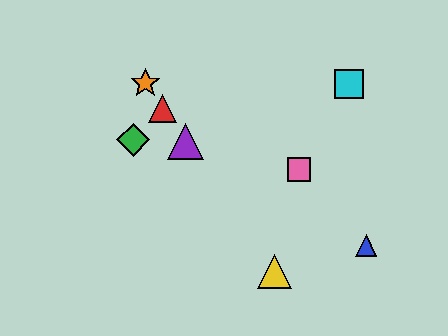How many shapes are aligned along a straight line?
4 shapes (the red triangle, the yellow triangle, the purple triangle, the orange star) are aligned along a straight line.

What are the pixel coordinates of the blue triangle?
The blue triangle is at (366, 245).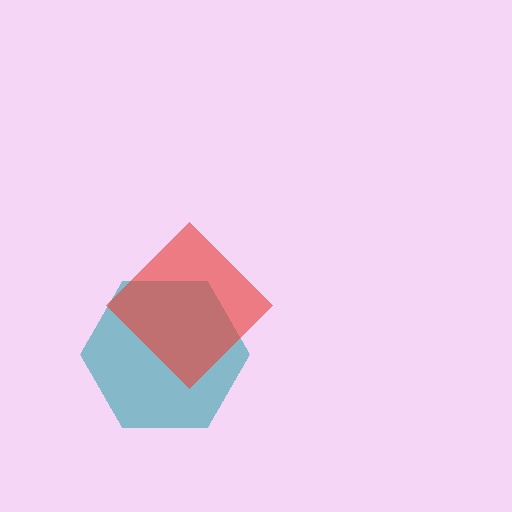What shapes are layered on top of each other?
The layered shapes are: a teal hexagon, a red diamond.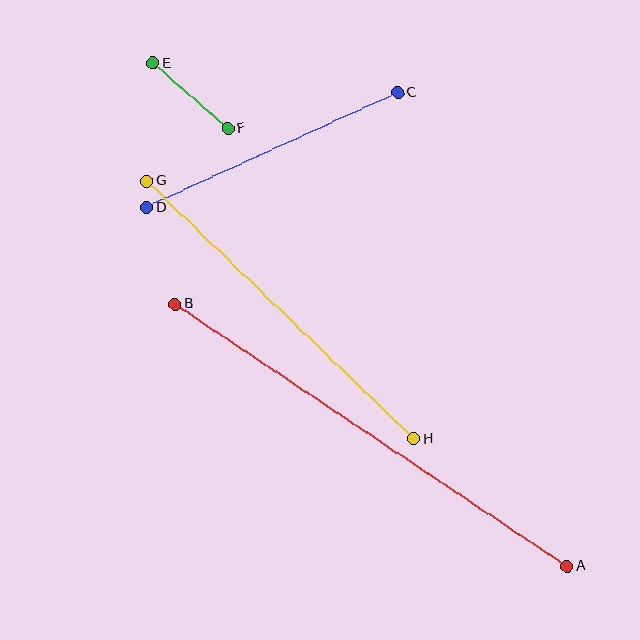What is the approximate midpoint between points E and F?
The midpoint is at approximately (190, 96) pixels.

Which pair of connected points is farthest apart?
Points A and B are farthest apart.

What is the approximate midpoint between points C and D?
The midpoint is at approximately (272, 150) pixels.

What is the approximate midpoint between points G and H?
The midpoint is at approximately (280, 310) pixels.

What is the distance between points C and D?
The distance is approximately 276 pixels.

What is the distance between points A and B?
The distance is approximately 472 pixels.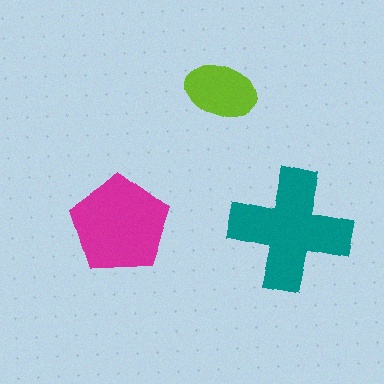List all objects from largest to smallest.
The teal cross, the magenta pentagon, the lime ellipse.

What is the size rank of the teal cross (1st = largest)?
1st.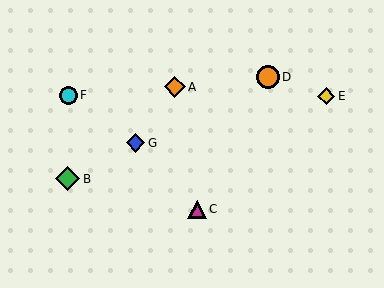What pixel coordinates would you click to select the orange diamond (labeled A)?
Click at (175, 87) to select the orange diamond A.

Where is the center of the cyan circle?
The center of the cyan circle is at (68, 95).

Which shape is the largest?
The green diamond (labeled B) is the largest.